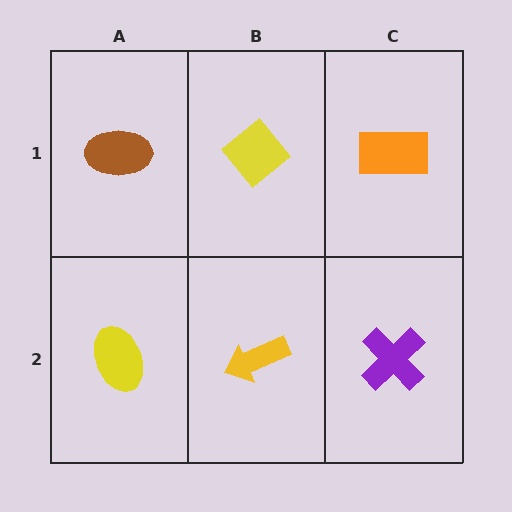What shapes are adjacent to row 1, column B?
A yellow arrow (row 2, column B), a brown ellipse (row 1, column A), an orange rectangle (row 1, column C).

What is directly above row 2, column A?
A brown ellipse.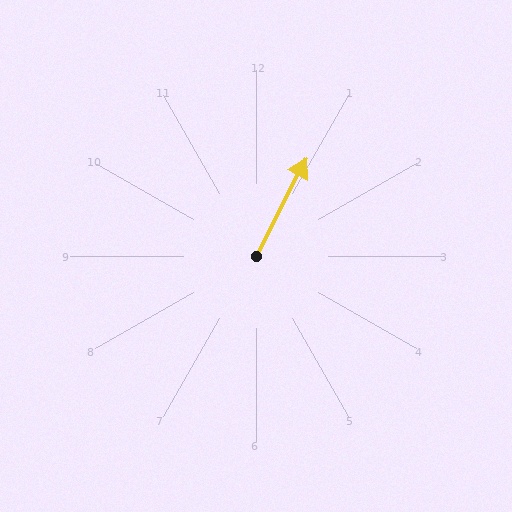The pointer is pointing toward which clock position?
Roughly 1 o'clock.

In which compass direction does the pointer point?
Northeast.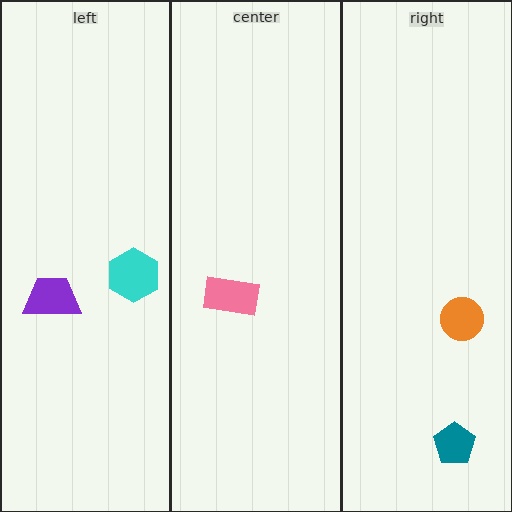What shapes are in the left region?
The purple trapezoid, the cyan hexagon.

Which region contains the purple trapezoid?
The left region.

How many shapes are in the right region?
2.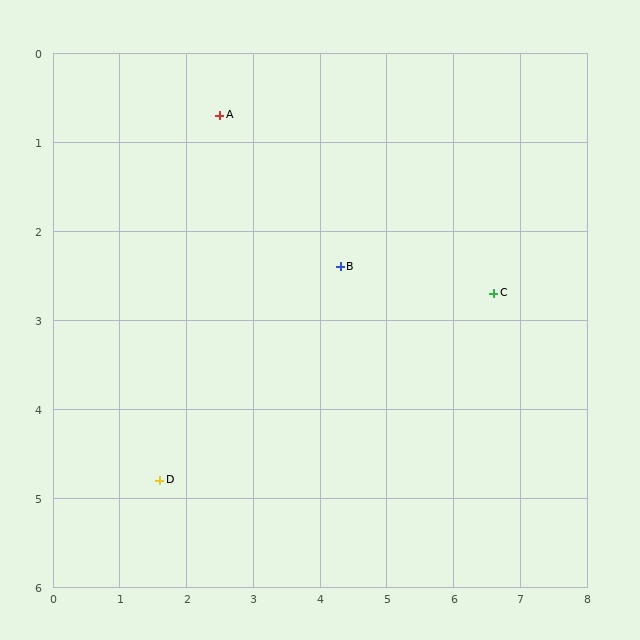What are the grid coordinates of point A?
Point A is at approximately (2.5, 0.7).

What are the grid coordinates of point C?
Point C is at approximately (6.6, 2.7).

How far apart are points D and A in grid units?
Points D and A are about 4.2 grid units apart.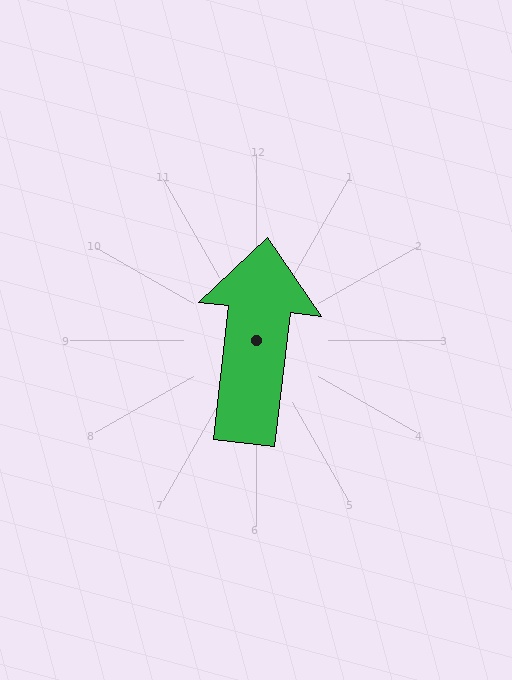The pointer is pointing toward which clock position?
Roughly 12 o'clock.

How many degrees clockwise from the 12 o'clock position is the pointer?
Approximately 7 degrees.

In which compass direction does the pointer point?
North.